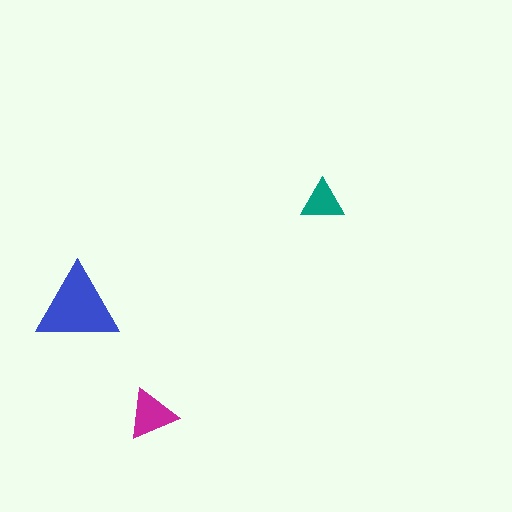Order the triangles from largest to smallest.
the blue one, the magenta one, the teal one.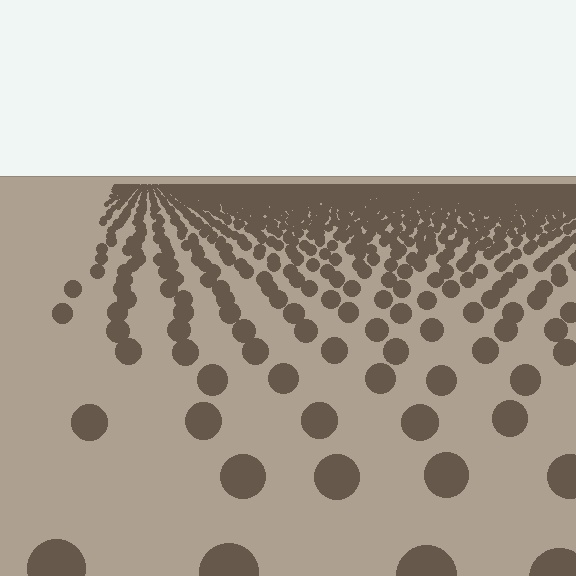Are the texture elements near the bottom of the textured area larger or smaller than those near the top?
Larger. Near the bottom, elements are closer to the viewer and appear at a bigger on-screen size.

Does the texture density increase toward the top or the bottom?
Density increases toward the top.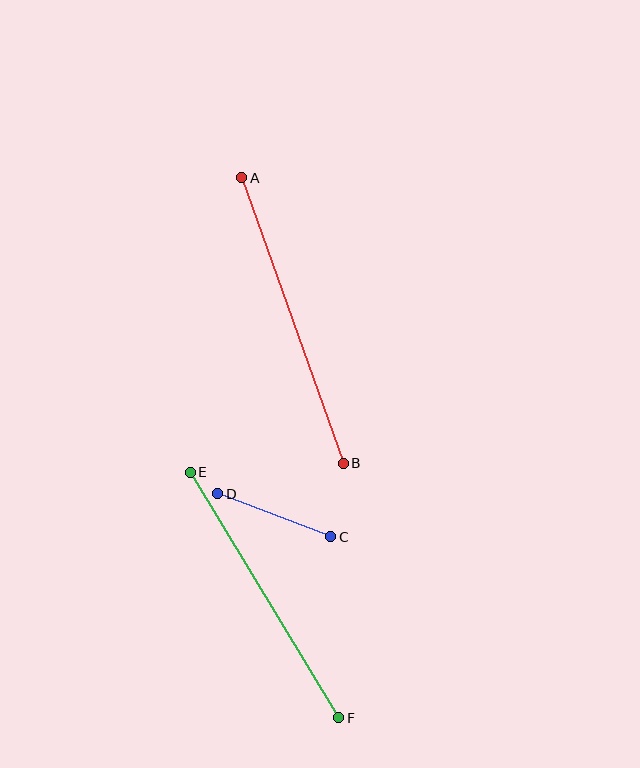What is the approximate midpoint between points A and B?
The midpoint is at approximately (293, 320) pixels.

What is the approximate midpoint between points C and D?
The midpoint is at approximately (274, 515) pixels.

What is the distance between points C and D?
The distance is approximately 121 pixels.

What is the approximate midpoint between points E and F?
The midpoint is at approximately (264, 595) pixels.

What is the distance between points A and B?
The distance is approximately 303 pixels.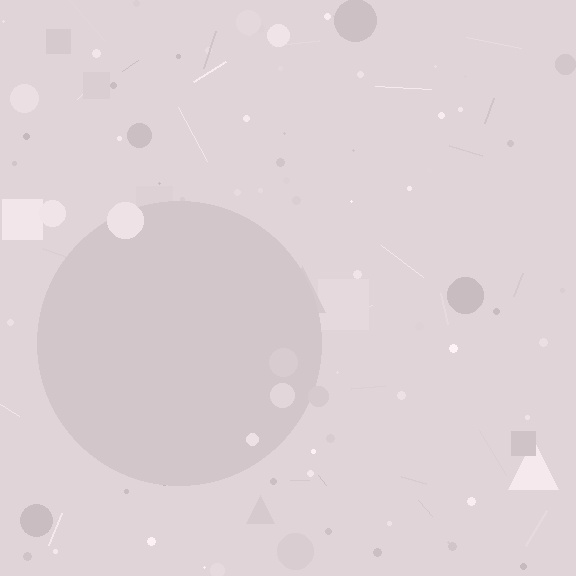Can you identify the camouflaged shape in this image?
The camouflaged shape is a circle.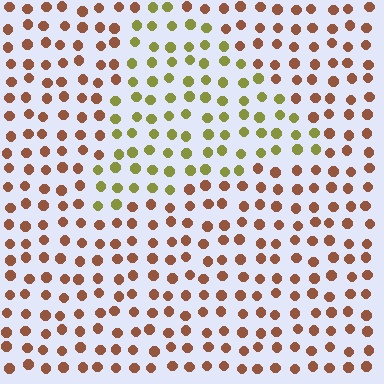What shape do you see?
I see a triangle.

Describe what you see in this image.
The image is filled with small brown elements in a uniform arrangement. A triangle-shaped region is visible where the elements are tinted to a slightly different hue, forming a subtle color boundary.